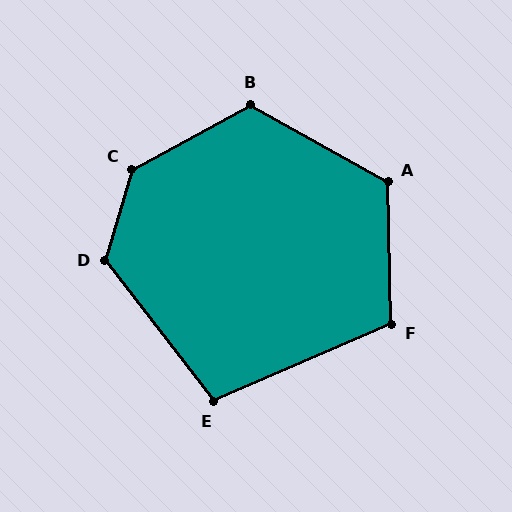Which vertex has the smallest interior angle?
E, at approximately 104 degrees.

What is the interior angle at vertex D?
Approximately 126 degrees (obtuse).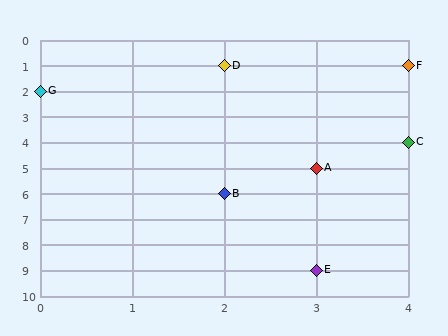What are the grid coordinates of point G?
Point G is at grid coordinates (0, 2).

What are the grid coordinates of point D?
Point D is at grid coordinates (2, 1).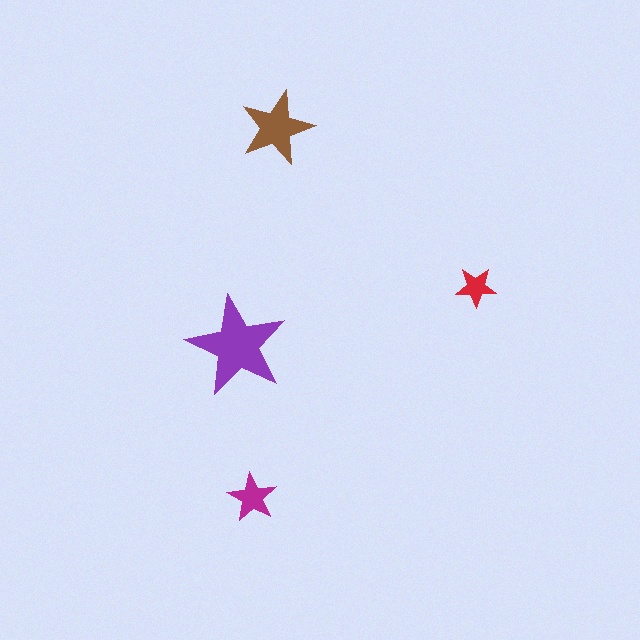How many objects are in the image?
There are 4 objects in the image.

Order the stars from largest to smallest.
the purple one, the brown one, the magenta one, the red one.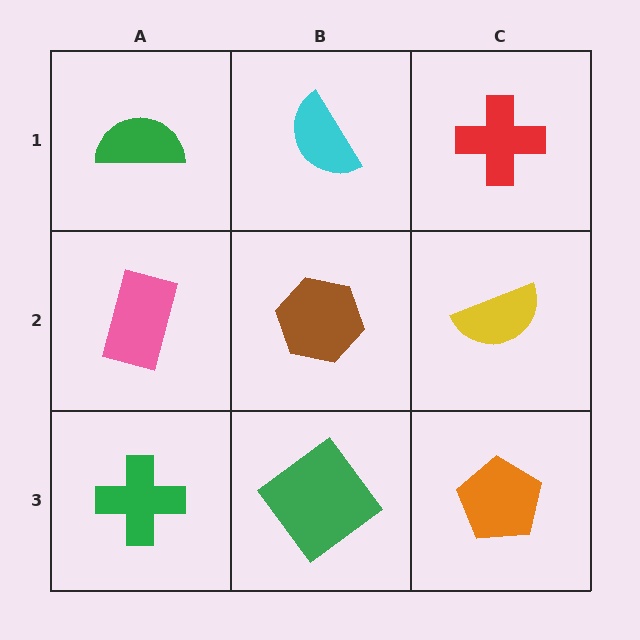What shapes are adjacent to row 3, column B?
A brown hexagon (row 2, column B), a green cross (row 3, column A), an orange pentagon (row 3, column C).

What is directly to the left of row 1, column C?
A cyan semicircle.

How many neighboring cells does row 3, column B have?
3.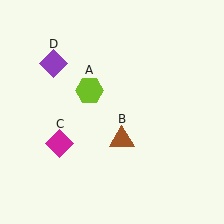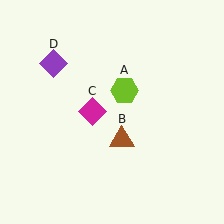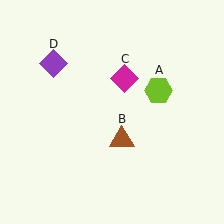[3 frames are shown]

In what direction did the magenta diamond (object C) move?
The magenta diamond (object C) moved up and to the right.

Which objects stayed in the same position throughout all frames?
Brown triangle (object B) and purple diamond (object D) remained stationary.